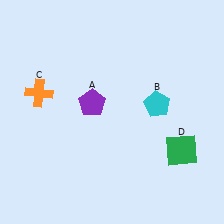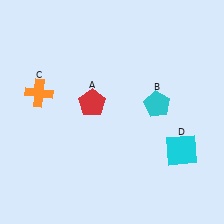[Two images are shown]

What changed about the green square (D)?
In Image 1, D is green. In Image 2, it changed to cyan.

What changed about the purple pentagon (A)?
In Image 1, A is purple. In Image 2, it changed to red.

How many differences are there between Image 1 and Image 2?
There are 2 differences between the two images.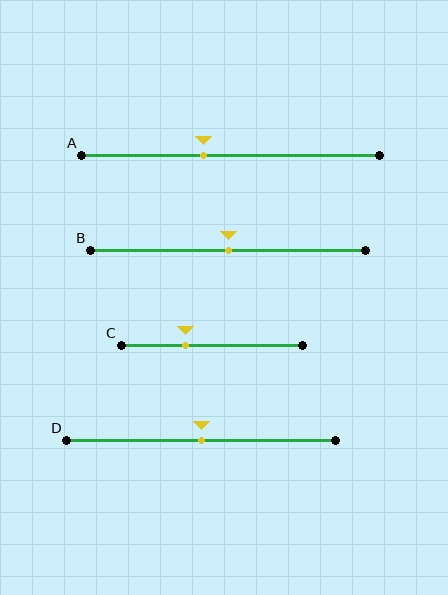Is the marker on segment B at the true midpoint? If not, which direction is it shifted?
Yes, the marker on segment B is at the true midpoint.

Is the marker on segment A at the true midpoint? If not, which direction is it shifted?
No, the marker on segment A is shifted to the left by about 9% of the segment length.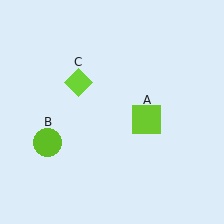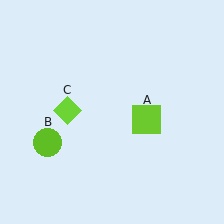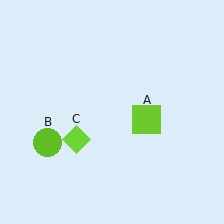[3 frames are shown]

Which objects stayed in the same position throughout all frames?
Lime square (object A) and lime circle (object B) remained stationary.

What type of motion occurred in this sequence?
The lime diamond (object C) rotated counterclockwise around the center of the scene.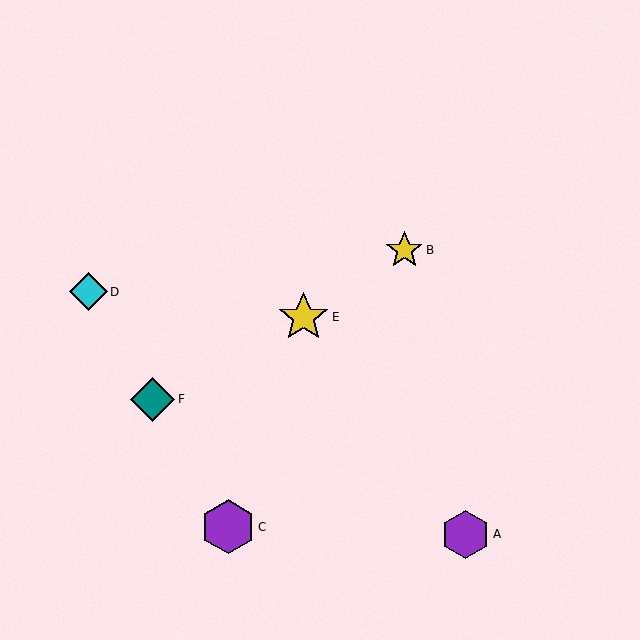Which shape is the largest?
The purple hexagon (labeled C) is the largest.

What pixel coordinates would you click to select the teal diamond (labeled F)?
Click at (153, 399) to select the teal diamond F.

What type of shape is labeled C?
Shape C is a purple hexagon.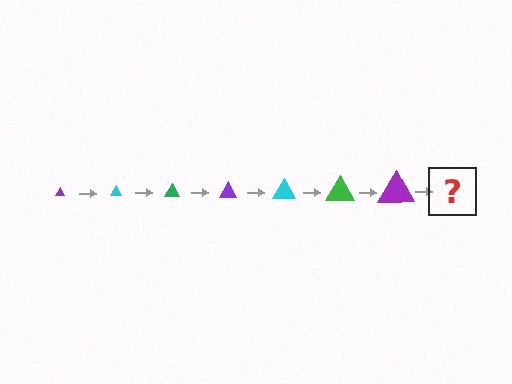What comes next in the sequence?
The next element should be a cyan triangle, larger than the previous one.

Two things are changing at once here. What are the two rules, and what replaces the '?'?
The two rules are that the triangle grows larger each step and the color cycles through purple, cyan, and green. The '?' should be a cyan triangle, larger than the previous one.